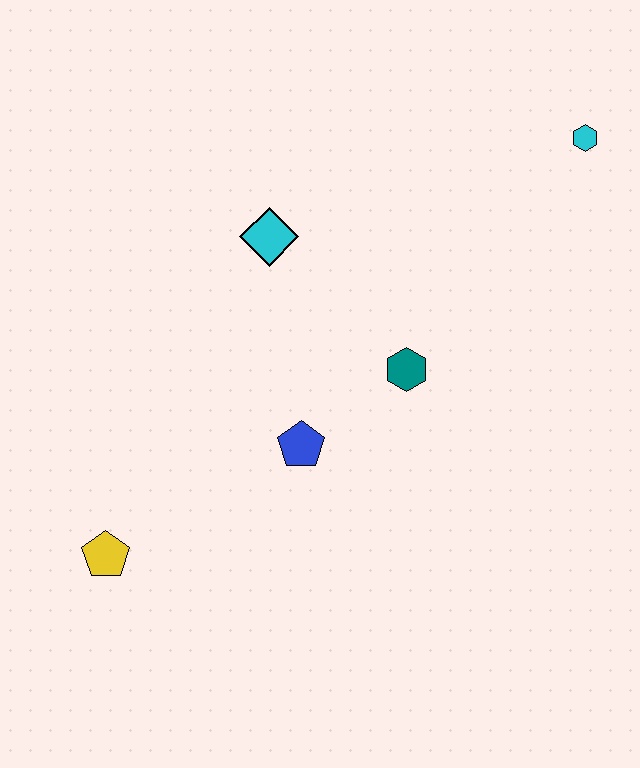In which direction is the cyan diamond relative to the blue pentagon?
The cyan diamond is above the blue pentagon.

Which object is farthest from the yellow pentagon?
The cyan hexagon is farthest from the yellow pentagon.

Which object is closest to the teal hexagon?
The blue pentagon is closest to the teal hexagon.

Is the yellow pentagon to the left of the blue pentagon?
Yes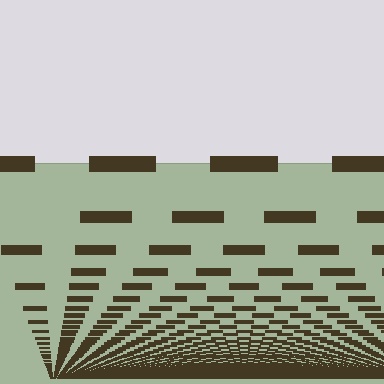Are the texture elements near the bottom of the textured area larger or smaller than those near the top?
Smaller. The gradient is inverted — elements near the bottom are smaller and denser.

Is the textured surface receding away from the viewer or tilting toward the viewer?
The surface appears to tilt toward the viewer. Texture elements get larger and sparser toward the top.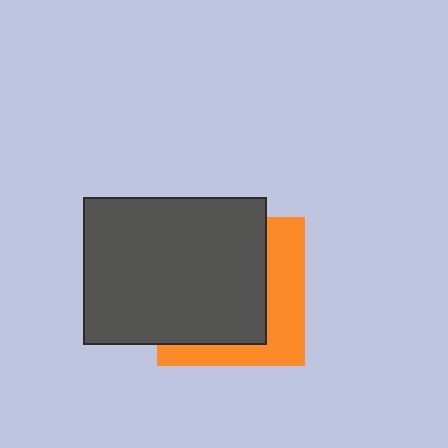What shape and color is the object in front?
The object in front is a dark gray rectangle.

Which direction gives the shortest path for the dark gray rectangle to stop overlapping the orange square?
Moving left gives the shortest separation.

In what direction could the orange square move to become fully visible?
The orange square could move right. That would shift it out from behind the dark gray rectangle entirely.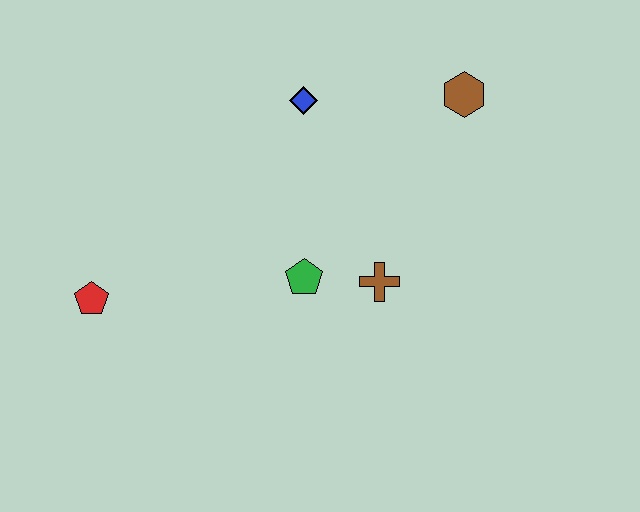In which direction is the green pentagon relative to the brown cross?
The green pentagon is to the left of the brown cross.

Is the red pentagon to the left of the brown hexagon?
Yes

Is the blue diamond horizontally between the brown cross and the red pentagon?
Yes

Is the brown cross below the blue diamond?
Yes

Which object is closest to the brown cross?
The green pentagon is closest to the brown cross.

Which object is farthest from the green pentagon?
The brown hexagon is farthest from the green pentagon.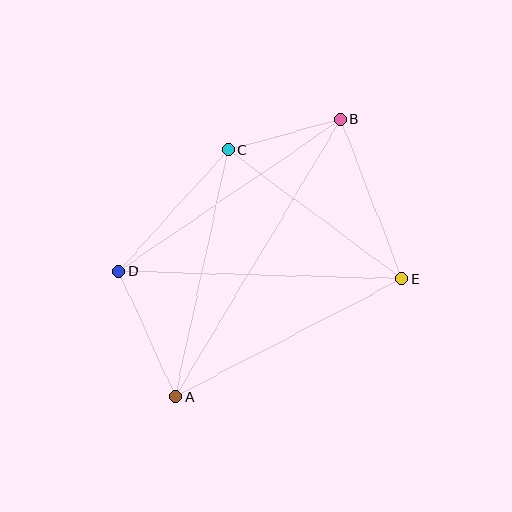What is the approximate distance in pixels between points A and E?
The distance between A and E is approximately 256 pixels.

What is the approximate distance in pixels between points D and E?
The distance between D and E is approximately 283 pixels.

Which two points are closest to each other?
Points B and C are closest to each other.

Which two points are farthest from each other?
Points A and B are farthest from each other.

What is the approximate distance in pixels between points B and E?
The distance between B and E is approximately 171 pixels.